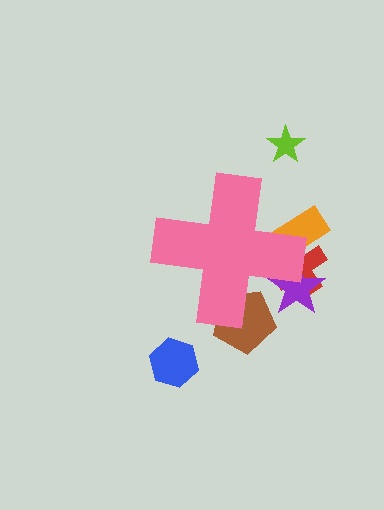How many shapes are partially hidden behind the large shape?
4 shapes are partially hidden.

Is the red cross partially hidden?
Yes, the red cross is partially hidden behind the pink cross.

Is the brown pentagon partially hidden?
Yes, the brown pentagon is partially hidden behind the pink cross.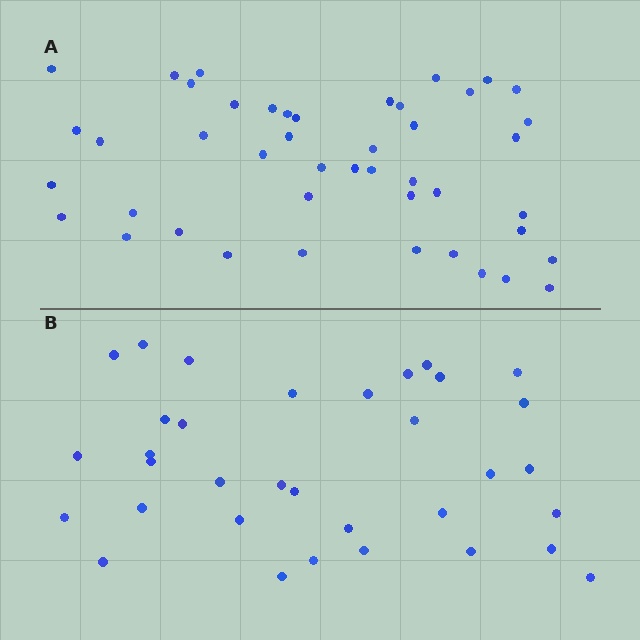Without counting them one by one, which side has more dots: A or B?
Region A (the top region) has more dots.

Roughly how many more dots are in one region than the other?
Region A has roughly 12 or so more dots than region B.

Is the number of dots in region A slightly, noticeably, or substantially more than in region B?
Region A has noticeably more, but not dramatically so. The ratio is roughly 1.3 to 1.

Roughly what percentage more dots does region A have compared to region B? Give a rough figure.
About 30% more.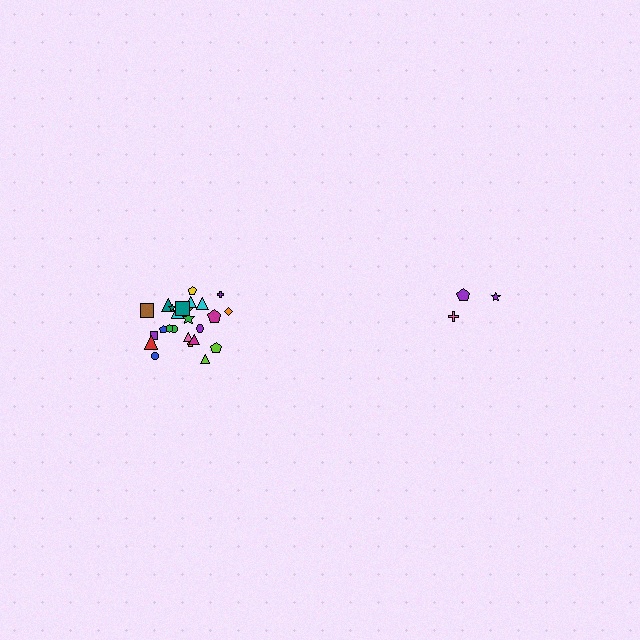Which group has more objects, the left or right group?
The left group.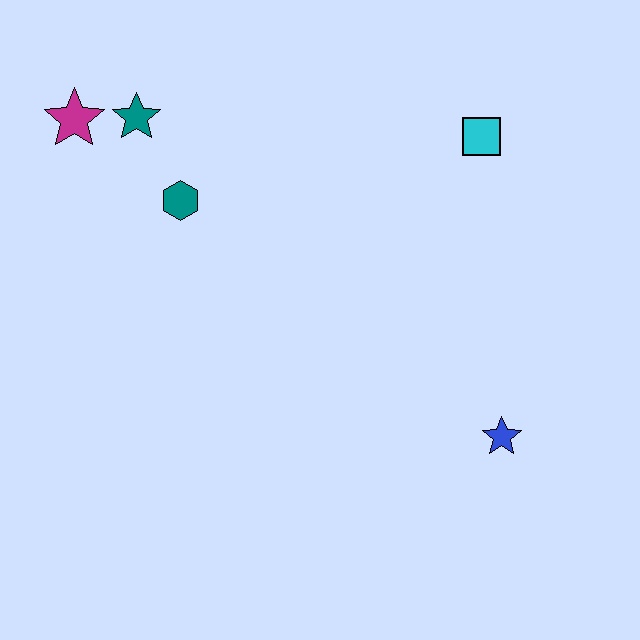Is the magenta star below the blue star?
No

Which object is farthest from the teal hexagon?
The blue star is farthest from the teal hexagon.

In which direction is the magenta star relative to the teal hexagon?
The magenta star is to the left of the teal hexagon.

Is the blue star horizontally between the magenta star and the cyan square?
No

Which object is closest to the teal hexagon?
The teal star is closest to the teal hexagon.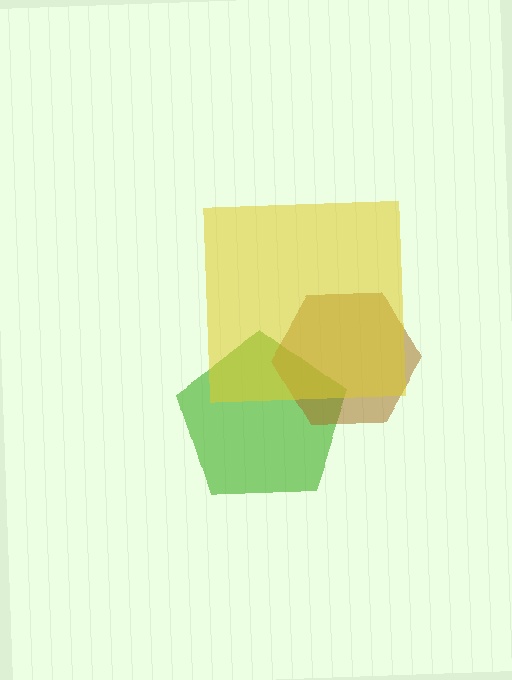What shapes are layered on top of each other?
The layered shapes are: a lime pentagon, a brown hexagon, a yellow square.